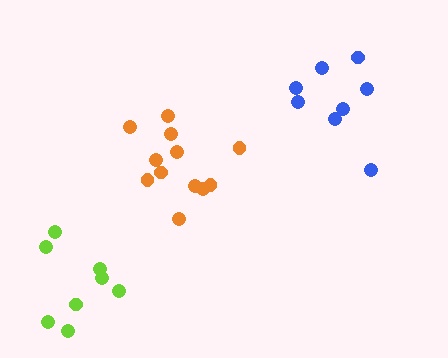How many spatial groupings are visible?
There are 3 spatial groupings.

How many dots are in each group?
Group 1: 12 dots, Group 2: 8 dots, Group 3: 8 dots (28 total).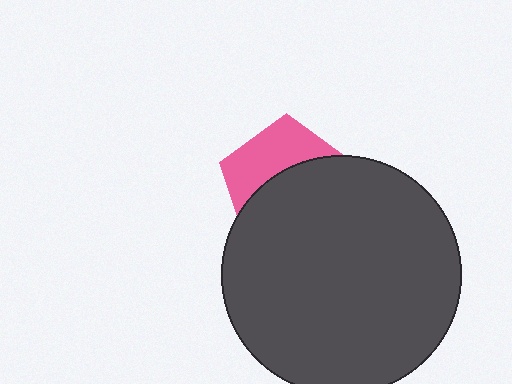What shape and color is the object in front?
The object in front is a dark gray circle.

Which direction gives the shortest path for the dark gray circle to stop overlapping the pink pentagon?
Moving down gives the shortest separation.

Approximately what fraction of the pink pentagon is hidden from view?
Roughly 60% of the pink pentagon is hidden behind the dark gray circle.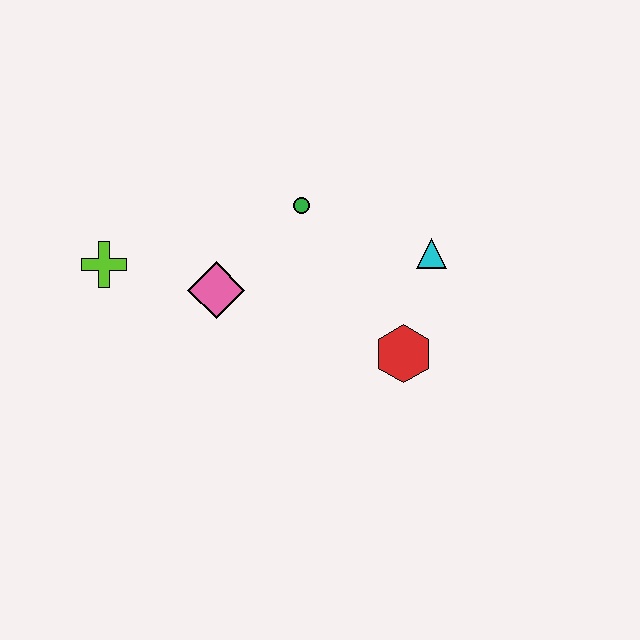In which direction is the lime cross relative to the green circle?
The lime cross is to the left of the green circle.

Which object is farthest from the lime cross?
The cyan triangle is farthest from the lime cross.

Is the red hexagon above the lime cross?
No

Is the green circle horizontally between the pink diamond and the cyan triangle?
Yes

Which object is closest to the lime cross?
The pink diamond is closest to the lime cross.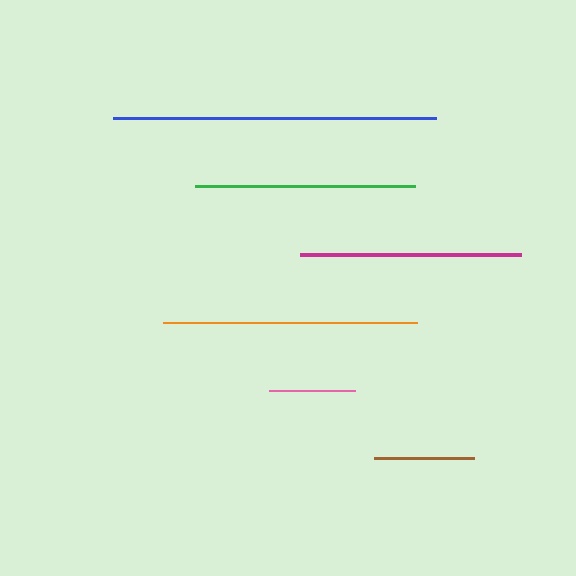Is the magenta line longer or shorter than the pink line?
The magenta line is longer than the pink line.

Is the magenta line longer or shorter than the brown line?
The magenta line is longer than the brown line.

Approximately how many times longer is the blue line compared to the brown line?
The blue line is approximately 3.2 times the length of the brown line.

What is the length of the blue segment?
The blue segment is approximately 323 pixels long.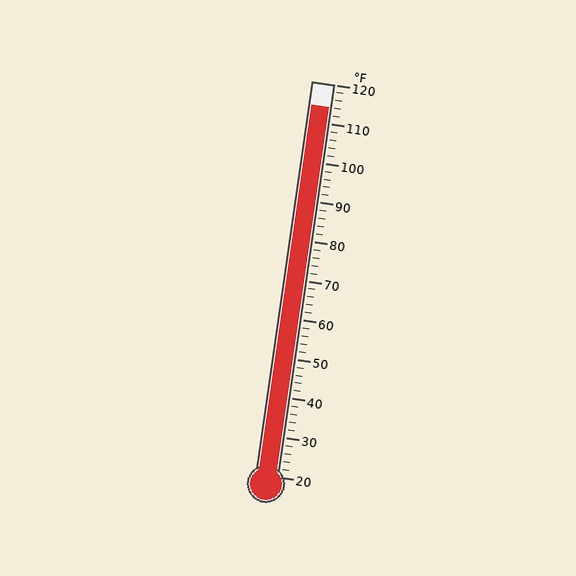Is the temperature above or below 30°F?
The temperature is above 30°F.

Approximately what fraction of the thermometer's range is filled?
The thermometer is filled to approximately 95% of its range.